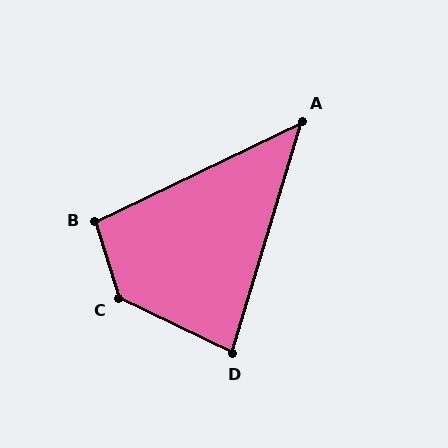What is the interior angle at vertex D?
Approximately 81 degrees (acute).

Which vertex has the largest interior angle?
C, at approximately 133 degrees.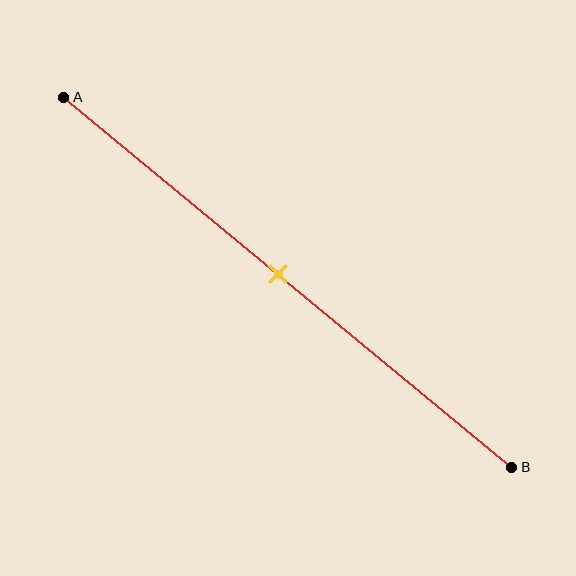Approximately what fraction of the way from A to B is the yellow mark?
The yellow mark is approximately 50% of the way from A to B.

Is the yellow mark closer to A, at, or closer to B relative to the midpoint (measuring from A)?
The yellow mark is approximately at the midpoint of segment AB.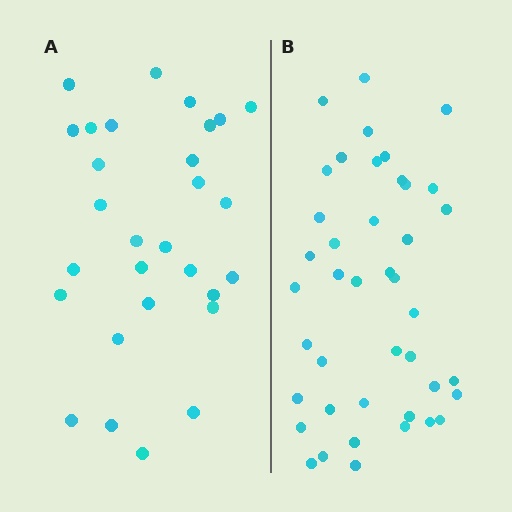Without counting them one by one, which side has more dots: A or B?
Region B (the right region) has more dots.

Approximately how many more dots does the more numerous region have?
Region B has approximately 15 more dots than region A.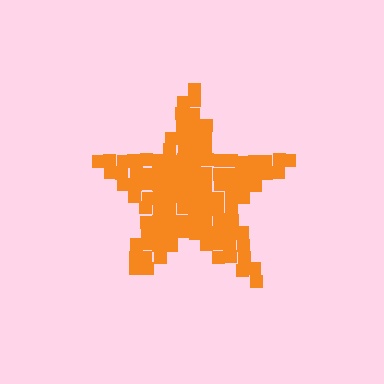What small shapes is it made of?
It is made of small squares.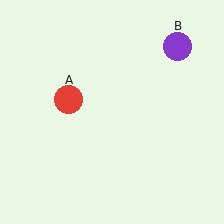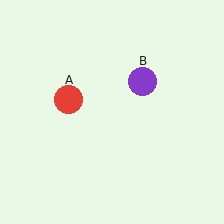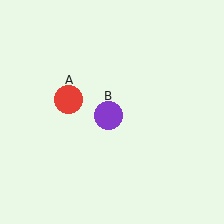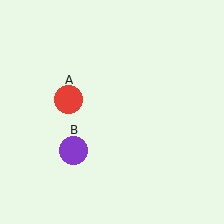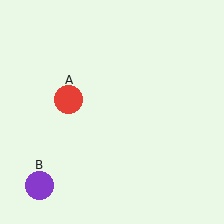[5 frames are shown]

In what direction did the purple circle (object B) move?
The purple circle (object B) moved down and to the left.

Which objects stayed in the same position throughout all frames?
Red circle (object A) remained stationary.